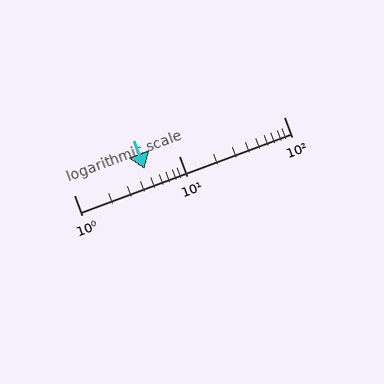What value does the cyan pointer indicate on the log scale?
The pointer indicates approximately 4.7.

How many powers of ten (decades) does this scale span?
The scale spans 2 decades, from 1 to 100.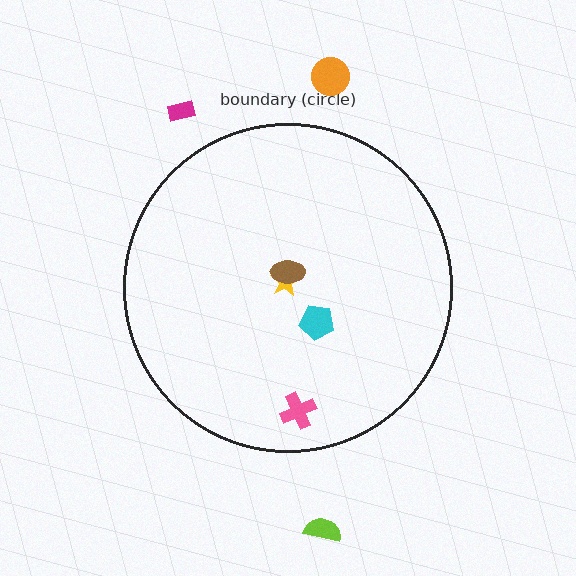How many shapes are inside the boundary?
4 inside, 3 outside.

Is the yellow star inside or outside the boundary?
Inside.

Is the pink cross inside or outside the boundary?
Inside.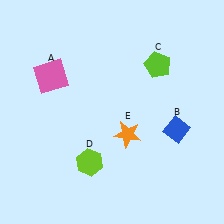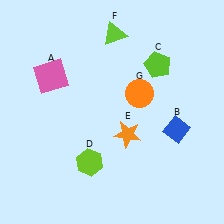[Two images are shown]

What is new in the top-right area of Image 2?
An orange circle (G) was added in the top-right area of Image 2.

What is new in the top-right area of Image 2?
A lime triangle (F) was added in the top-right area of Image 2.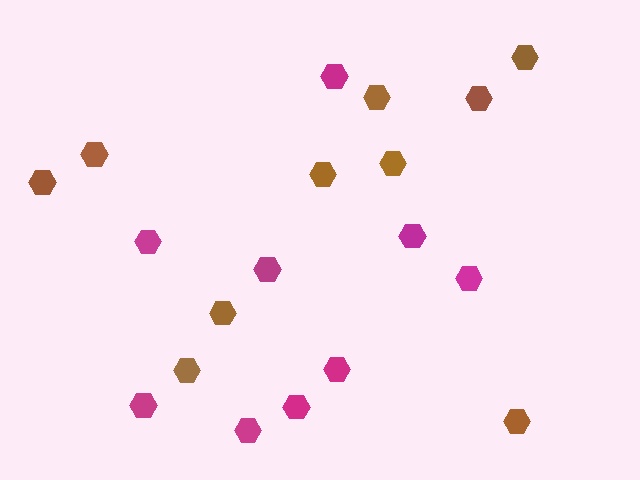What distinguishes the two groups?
There are 2 groups: one group of brown hexagons (10) and one group of magenta hexagons (9).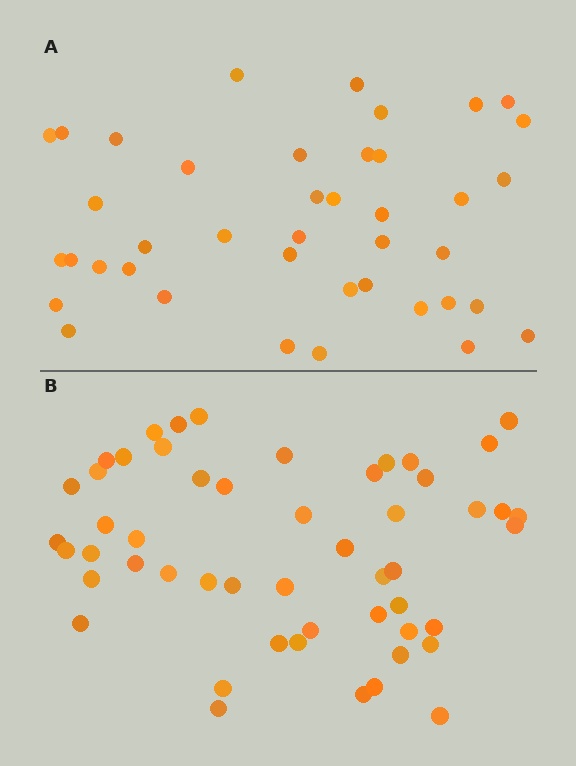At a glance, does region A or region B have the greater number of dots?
Region B (the bottom region) has more dots.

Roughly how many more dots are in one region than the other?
Region B has roughly 12 or so more dots than region A.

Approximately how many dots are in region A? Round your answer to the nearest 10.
About 40 dots. (The exact count is 41, which rounds to 40.)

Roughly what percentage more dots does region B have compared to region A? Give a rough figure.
About 25% more.